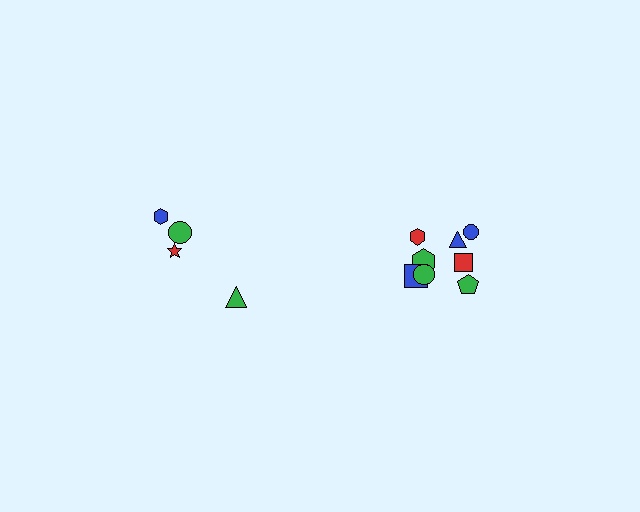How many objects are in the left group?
There are 4 objects.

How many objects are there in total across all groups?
There are 12 objects.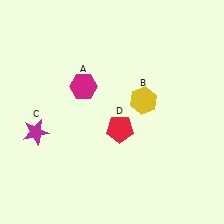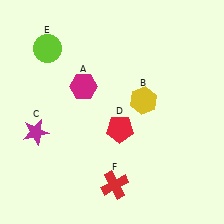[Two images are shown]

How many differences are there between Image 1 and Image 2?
There are 2 differences between the two images.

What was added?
A lime circle (E), a red cross (F) were added in Image 2.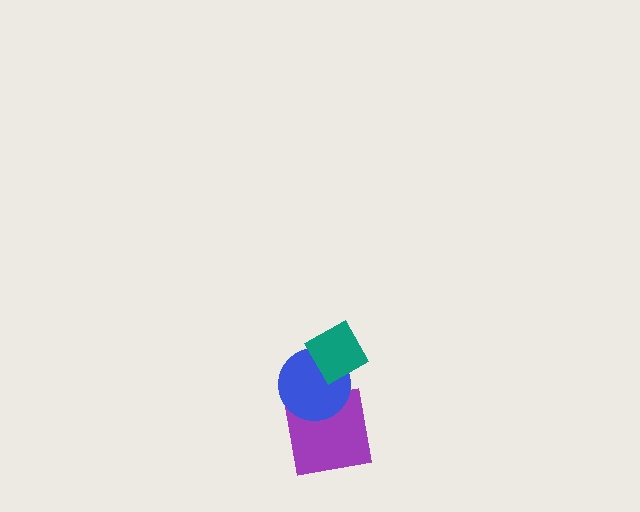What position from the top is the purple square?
The purple square is 3rd from the top.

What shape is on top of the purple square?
The blue circle is on top of the purple square.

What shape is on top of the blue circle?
The teal diamond is on top of the blue circle.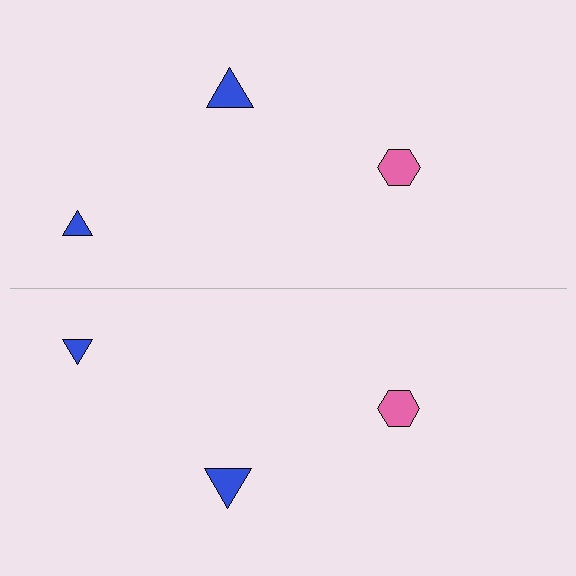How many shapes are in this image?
There are 6 shapes in this image.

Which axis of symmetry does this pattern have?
The pattern has a horizontal axis of symmetry running through the center of the image.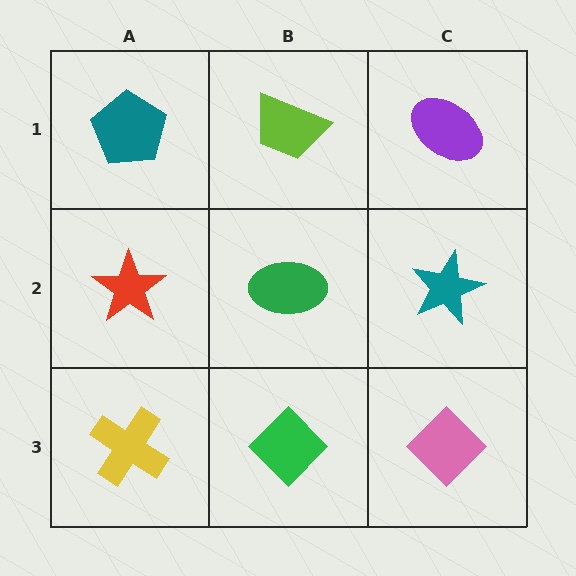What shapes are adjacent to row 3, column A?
A red star (row 2, column A), a green diamond (row 3, column B).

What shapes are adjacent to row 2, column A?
A teal pentagon (row 1, column A), a yellow cross (row 3, column A), a green ellipse (row 2, column B).